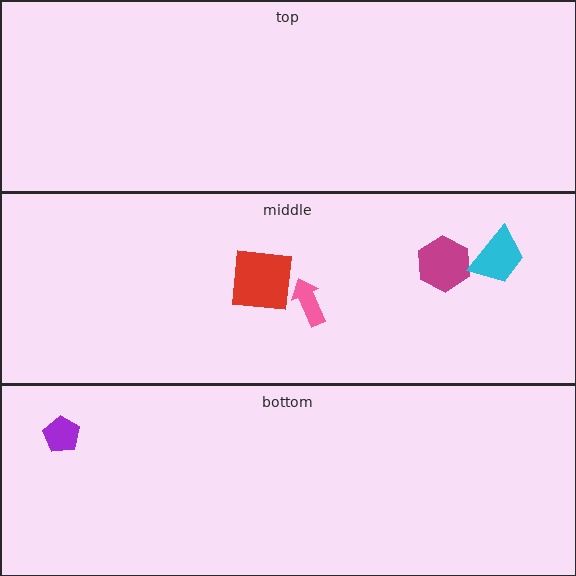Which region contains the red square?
The middle region.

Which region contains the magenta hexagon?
The middle region.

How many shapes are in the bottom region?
1.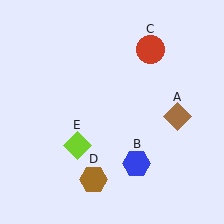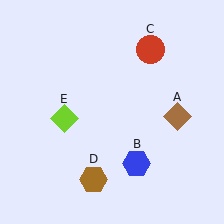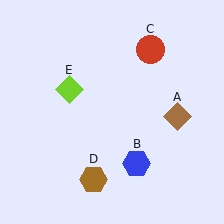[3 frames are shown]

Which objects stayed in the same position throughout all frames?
Brown diamond (object A) and blue hexagon (object B) and red circle (object C) and brown hexagon (object D) remained stationary.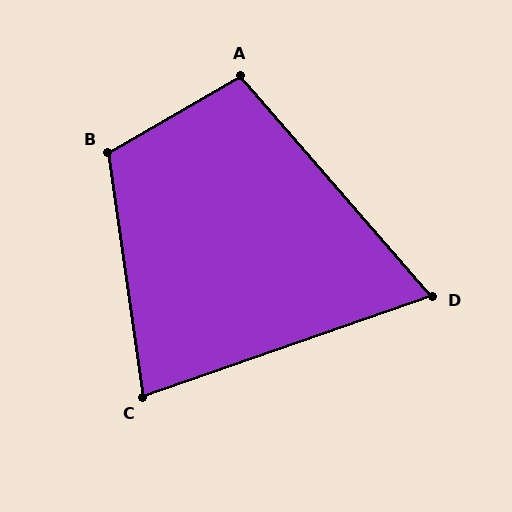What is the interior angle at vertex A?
Approximately 101 degrees (obtuse).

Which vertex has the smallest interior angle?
D, at approximately 68 degrees.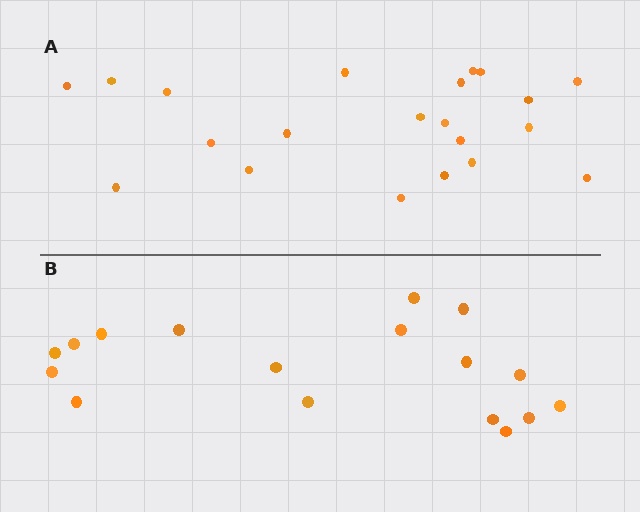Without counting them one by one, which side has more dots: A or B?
Region A (the top region) has more dots.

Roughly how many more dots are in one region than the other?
Region A has about 4 more dots than region B.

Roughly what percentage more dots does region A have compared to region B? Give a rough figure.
About 25% more.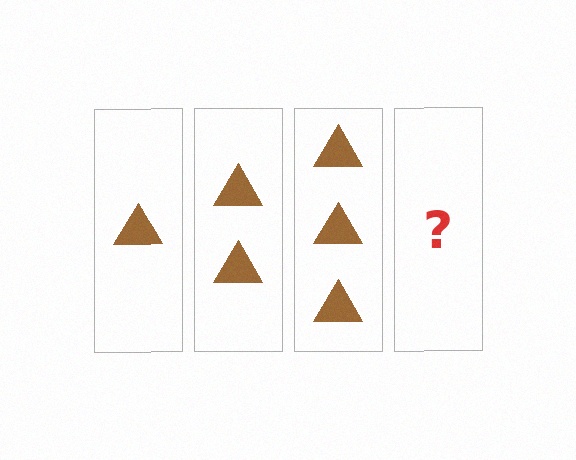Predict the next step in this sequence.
The next step is 4 triangles.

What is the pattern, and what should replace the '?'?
The pattern is that each step adds one more triangle. The '?' should be 4 triangles.